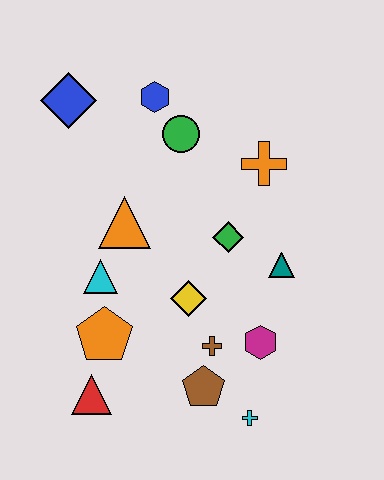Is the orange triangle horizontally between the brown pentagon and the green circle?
No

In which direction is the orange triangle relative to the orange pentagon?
The orange triangle is above the orange pentagon.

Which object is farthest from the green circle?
The cyan cross is farthest from the green circle.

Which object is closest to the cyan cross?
The brown pentagon is closest to the cyan cross.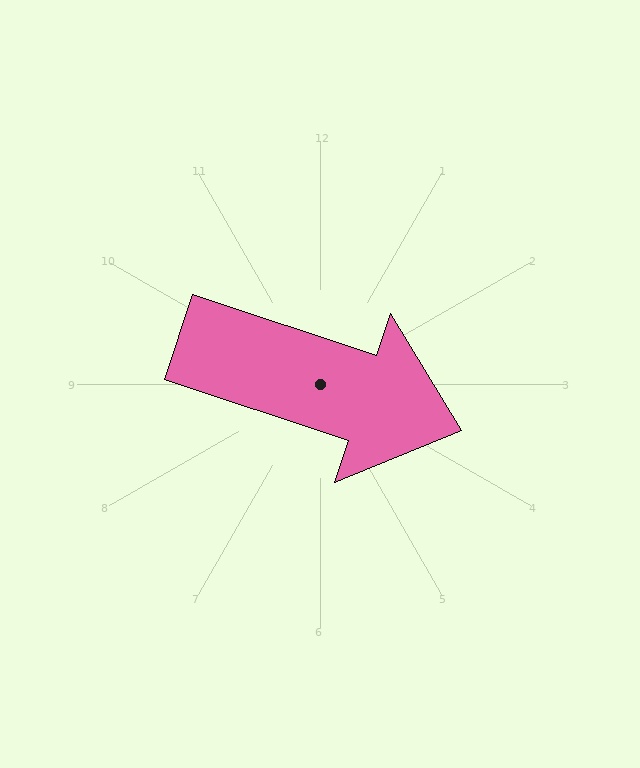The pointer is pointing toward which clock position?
Roughly 4 o'clock.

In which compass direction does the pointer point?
East.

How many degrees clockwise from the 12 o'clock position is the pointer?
Approximately 108 degrees.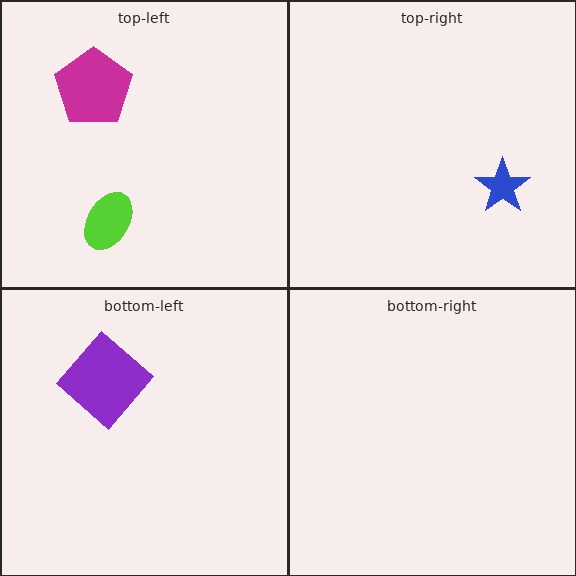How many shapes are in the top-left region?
2.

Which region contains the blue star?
The top-right region.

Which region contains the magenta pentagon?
The top-left region.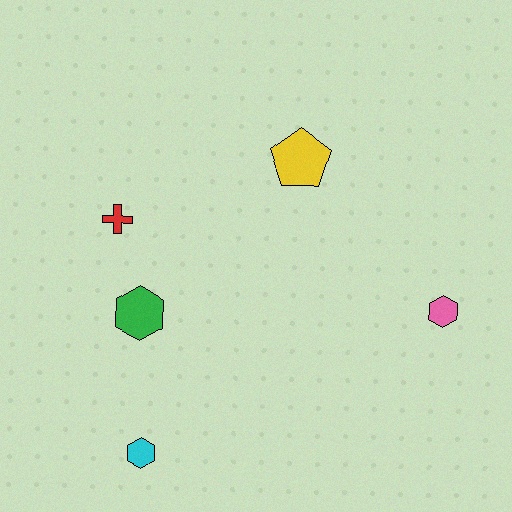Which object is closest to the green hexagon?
The red cross is closest to the green hexagon.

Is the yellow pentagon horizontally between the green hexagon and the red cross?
No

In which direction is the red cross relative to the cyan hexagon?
The red cross is above the cyan hexagon.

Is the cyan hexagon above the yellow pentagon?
No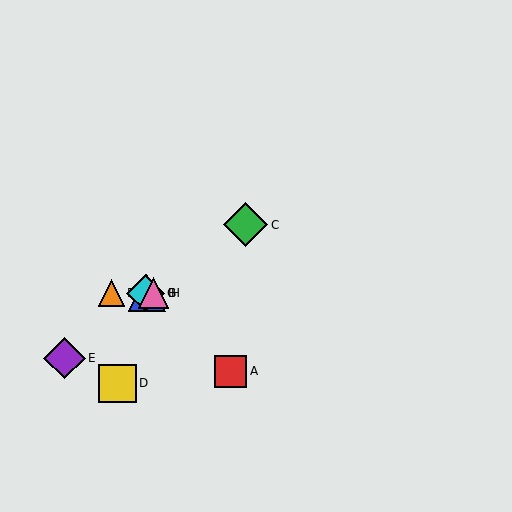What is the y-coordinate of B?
Object B is at y≈293.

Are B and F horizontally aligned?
Yes, both are at y≈293.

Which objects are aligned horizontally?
Objects B, F, G, H are aligned horizontally.